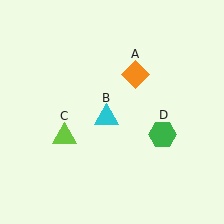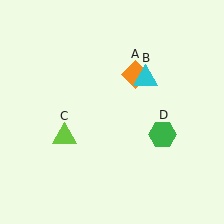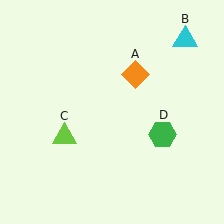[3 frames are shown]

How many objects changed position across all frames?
1 object changed position: cyan triangle (object B).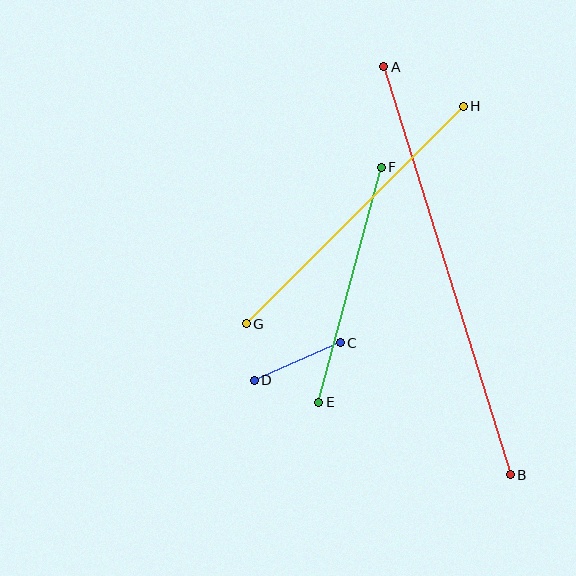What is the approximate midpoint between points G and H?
The midpoint is at approximately (355, 215) pixels.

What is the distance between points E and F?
The distance is approximately 243 pixels.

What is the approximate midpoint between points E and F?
The midpoint is at approximately (350, 285) pixels.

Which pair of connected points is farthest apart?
Points A and B are farthest apart.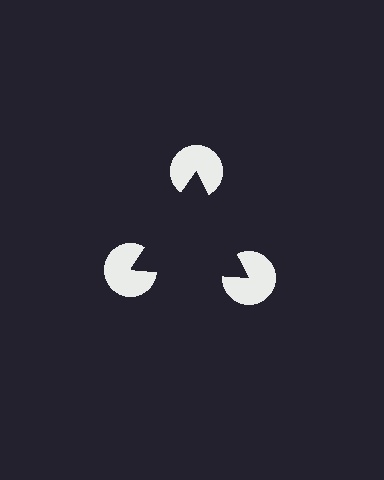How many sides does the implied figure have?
3 sides.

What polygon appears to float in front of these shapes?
An illusory triangle — its edges are inferred from the aligned wedge cuts in the pac-man discs, not physically drawn.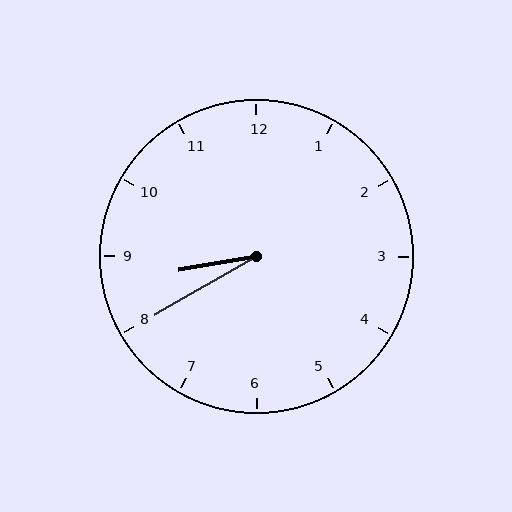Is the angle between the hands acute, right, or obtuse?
It is acute.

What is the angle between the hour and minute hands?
Approximately 20 degrees.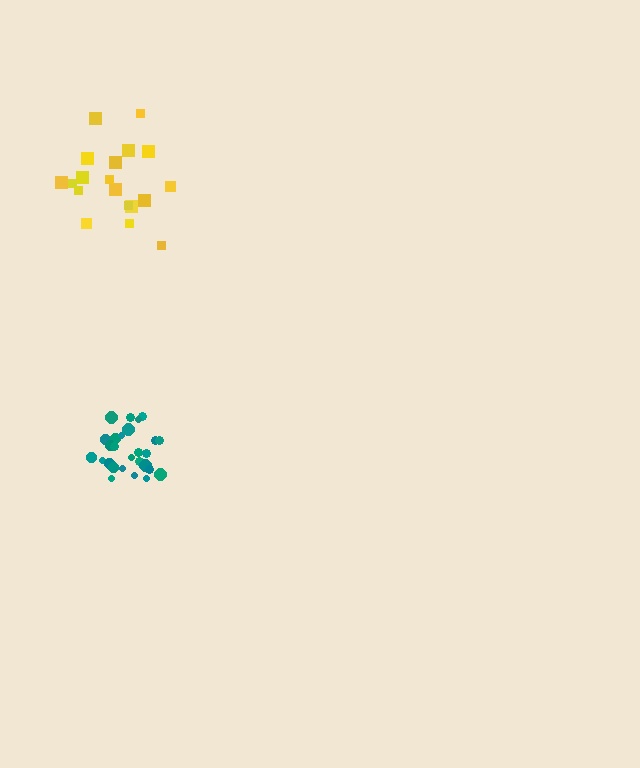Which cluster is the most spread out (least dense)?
Yellow.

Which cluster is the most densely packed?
Teal.